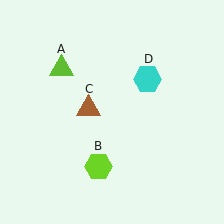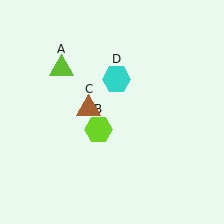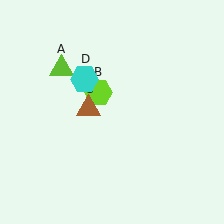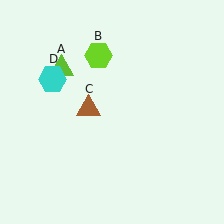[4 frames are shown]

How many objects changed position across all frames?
2 objects changed position: lime hexagon (object B), cyan hexagon (object D).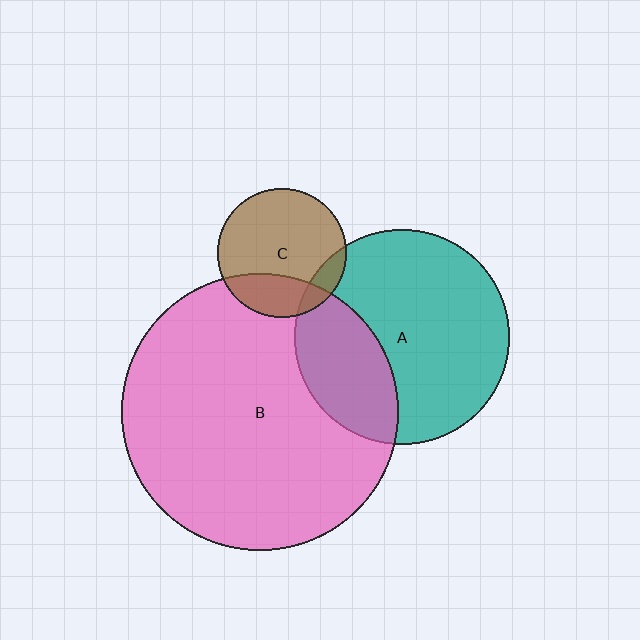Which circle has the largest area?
Circle B (pink).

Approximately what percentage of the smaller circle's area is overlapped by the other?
Approximately 25%.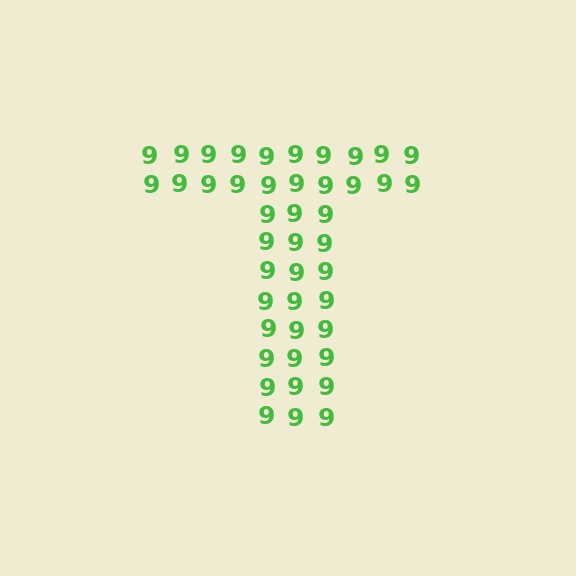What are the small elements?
The small elements are digit 9's.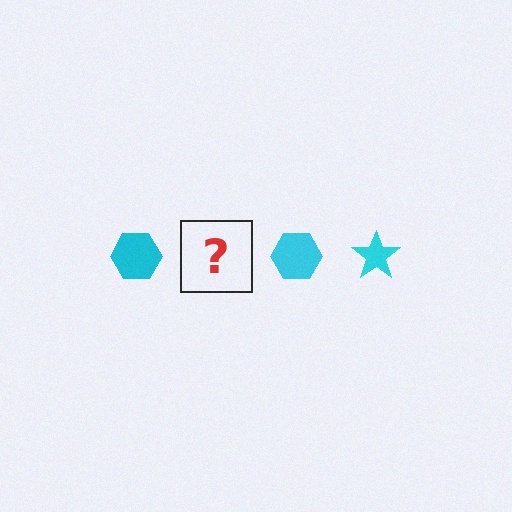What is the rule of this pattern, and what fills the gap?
The rule is that the pattern cycles through hexagon, star shapes in cyan. The gap should be filled with a cyan star.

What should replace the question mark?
The question mark should be replaced with a cyan star.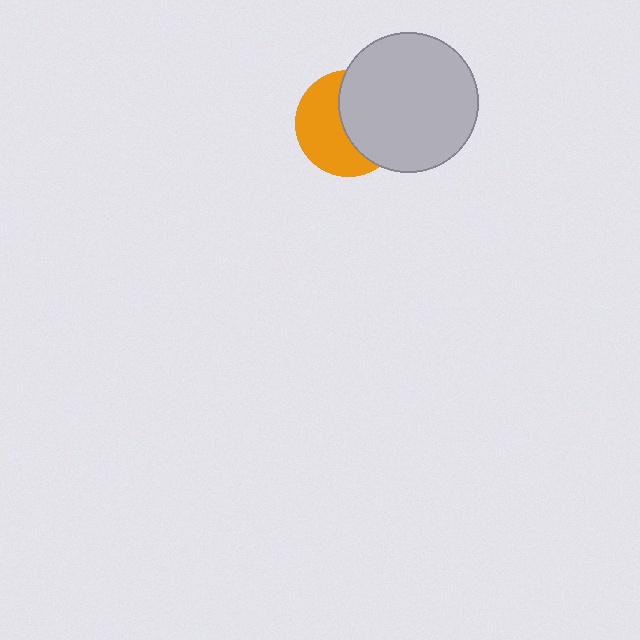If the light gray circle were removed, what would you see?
You would see the complete orange circle.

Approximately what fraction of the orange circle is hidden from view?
Roughly 50% of the orange circle is hidden behind the light gray circle.